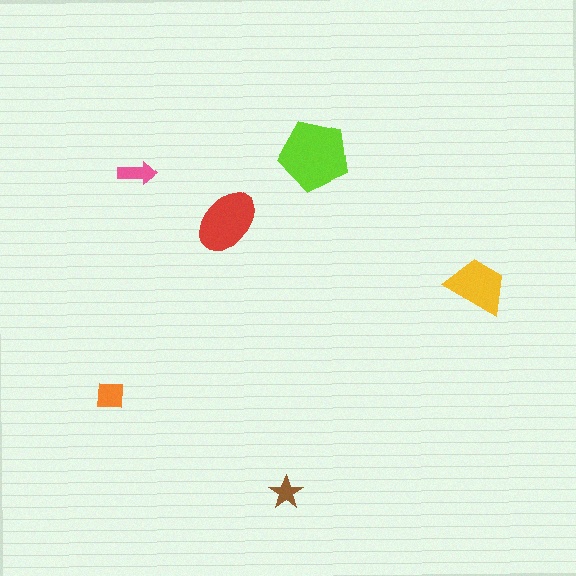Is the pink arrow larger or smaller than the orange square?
Smaller.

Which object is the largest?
The lime pentagon.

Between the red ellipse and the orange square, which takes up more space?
The red ellipse.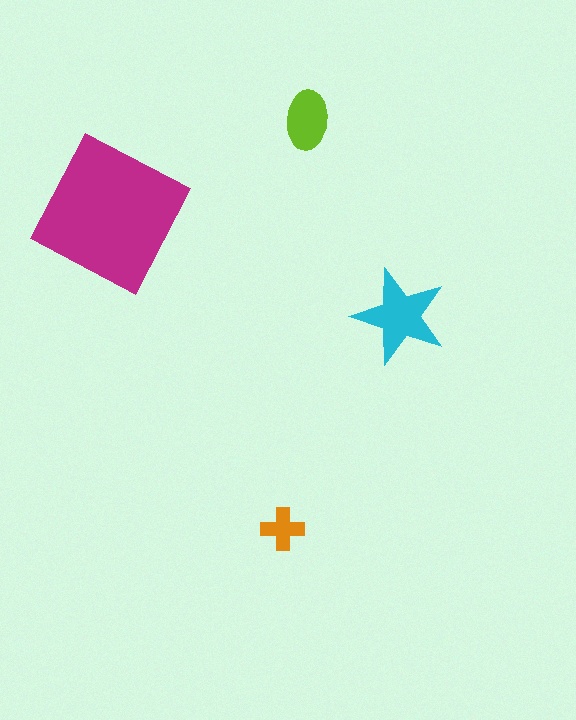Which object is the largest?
The magenta square.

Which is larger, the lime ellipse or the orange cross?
The lime ellipse.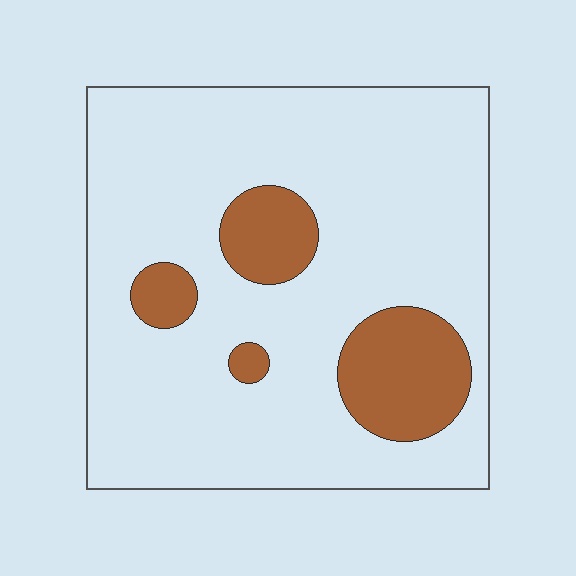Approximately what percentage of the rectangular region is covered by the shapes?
Approximately 15%.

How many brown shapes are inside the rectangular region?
4.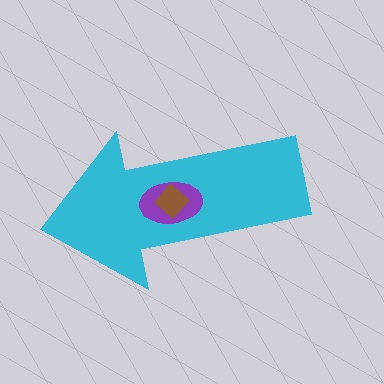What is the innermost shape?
The brown diamond.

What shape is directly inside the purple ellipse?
The brown diamond.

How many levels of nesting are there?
3.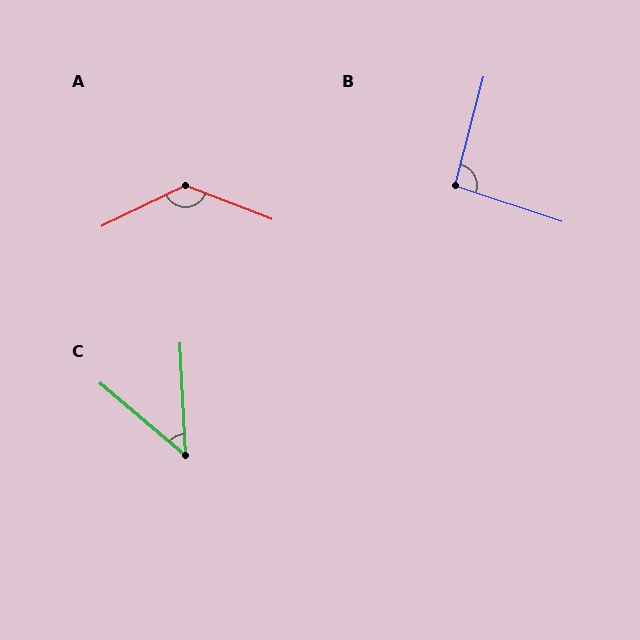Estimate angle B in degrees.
Approximately 94 degrees.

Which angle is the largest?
A, at approximately 133 degrees.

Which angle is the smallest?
C, at approximately 47 degrees.